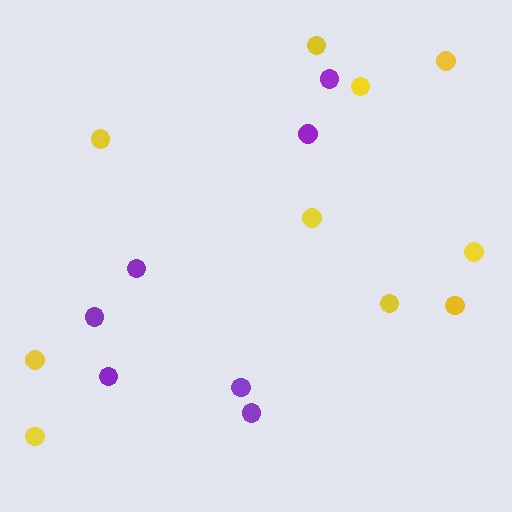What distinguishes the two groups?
There are 2 groups: one group of yellow circles (10) and one group of purple circles (7).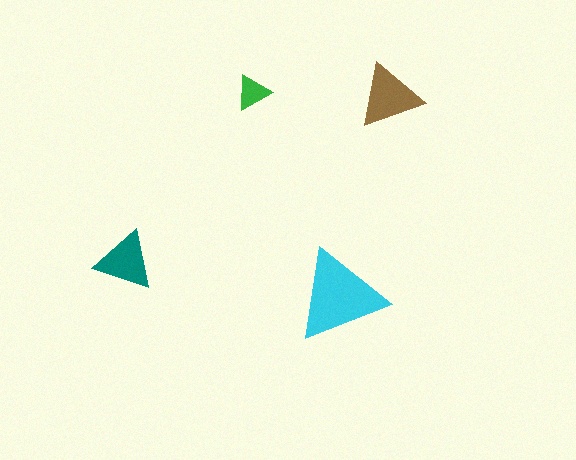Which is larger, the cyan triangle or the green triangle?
The cyan one.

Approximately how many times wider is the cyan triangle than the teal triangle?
About 1.5 times wider.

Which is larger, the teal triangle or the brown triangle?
The brown one.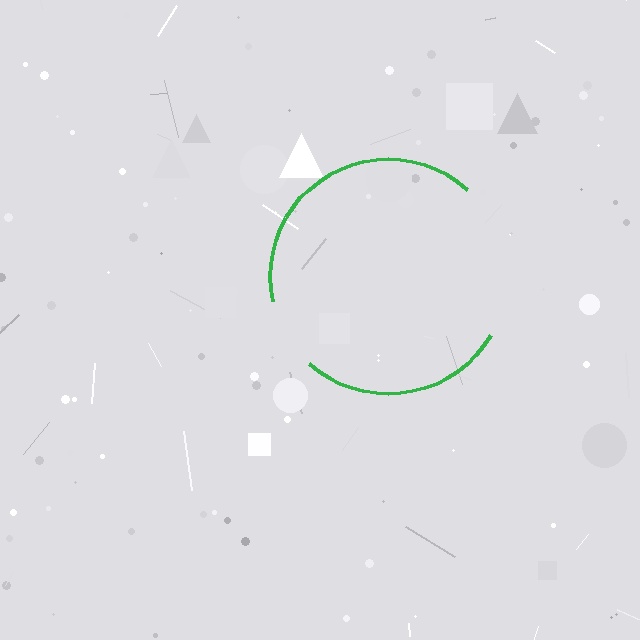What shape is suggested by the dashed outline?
The dashed outline suggests a circle.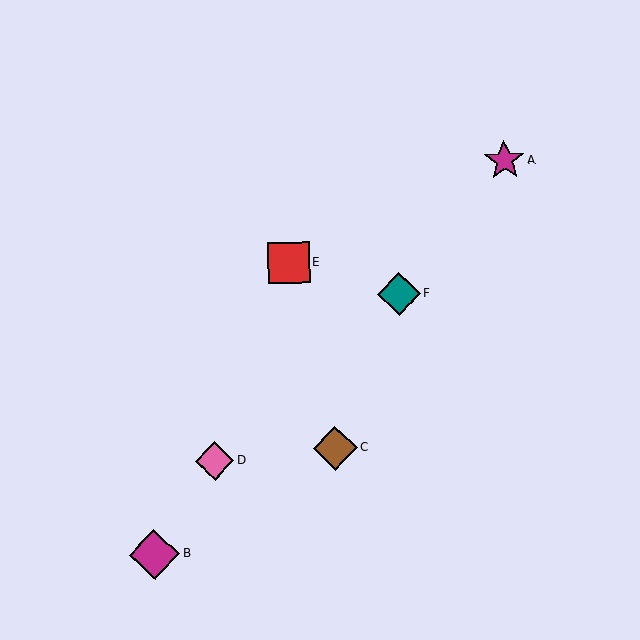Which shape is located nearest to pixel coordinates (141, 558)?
The magenta diamond (labeled B) at (155, 554) is nearest to that location.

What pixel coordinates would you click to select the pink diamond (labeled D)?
Click at (215, 461) to select the pink diamond D.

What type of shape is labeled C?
Shape C is a brown diamond.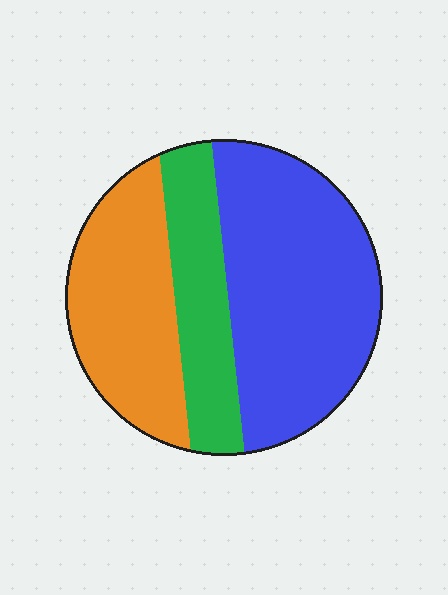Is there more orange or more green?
Orange.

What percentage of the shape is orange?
Orange takes up about one third (1/3) of the shape.